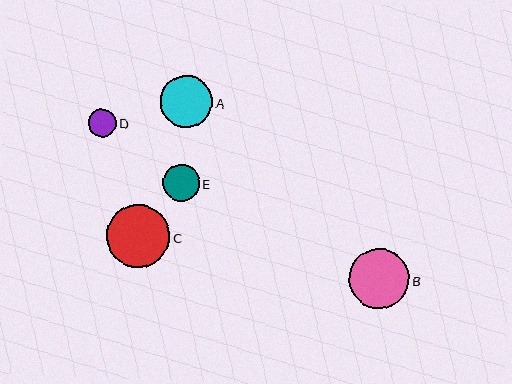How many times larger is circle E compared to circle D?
Circle E is approximately 1.3 times the size of circle D.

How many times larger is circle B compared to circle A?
Circle B is approximately 1.2 times the size of circle A.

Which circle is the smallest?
Circle D is the smallest with a size of approximately 27 pixels.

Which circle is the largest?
Circle C is the largest with a size of approximately 63 pixels.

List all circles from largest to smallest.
From largest to smallest: C, B, A, E, D.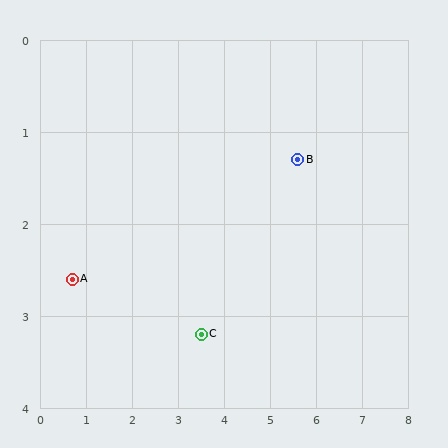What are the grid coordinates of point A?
Point A is at approximately (0.7, 2.6).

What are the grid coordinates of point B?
Point B is at approximately (5.6, 1.3).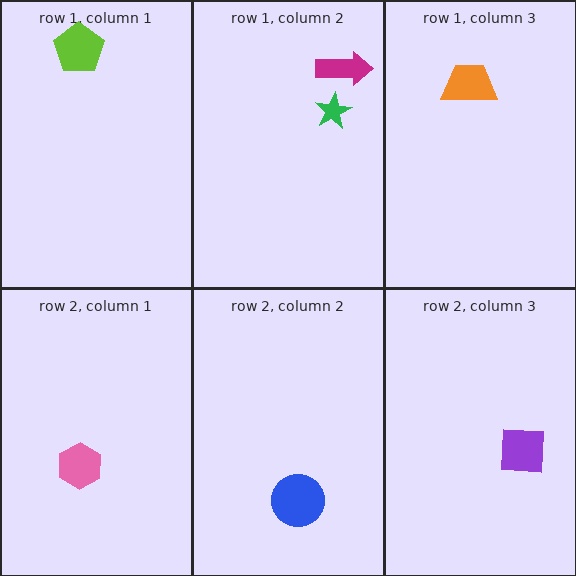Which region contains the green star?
The row 1, column 2 region.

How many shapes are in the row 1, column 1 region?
1.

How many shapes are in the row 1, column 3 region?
1.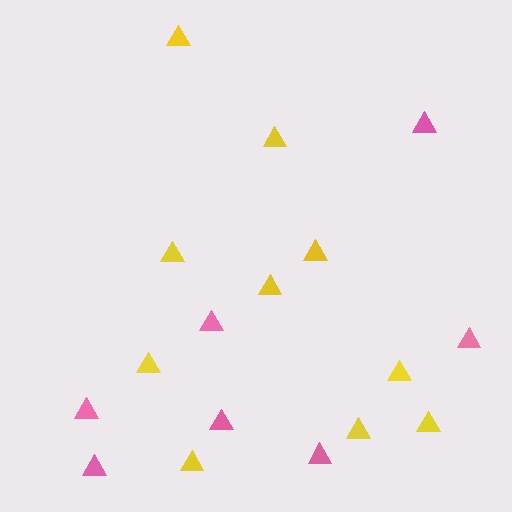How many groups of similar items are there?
There are 2 groups: one group of yellow triangles (10) and one group of pink triangles (7).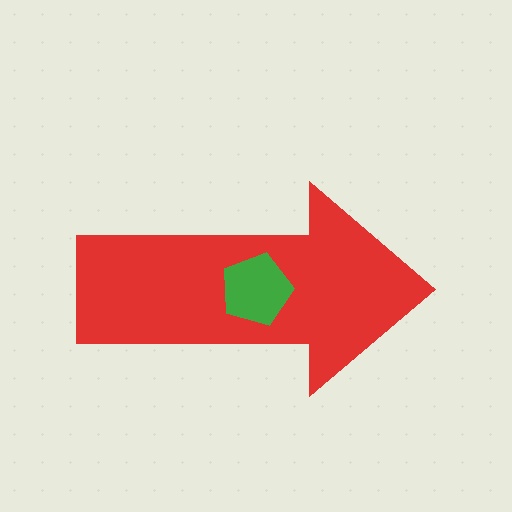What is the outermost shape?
The red arrow.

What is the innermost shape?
The green pentagon.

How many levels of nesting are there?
2.